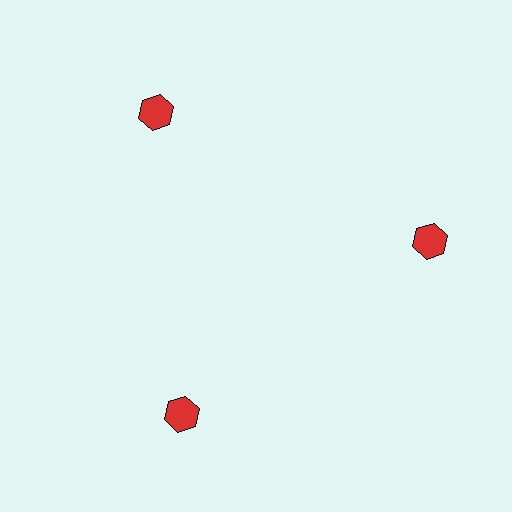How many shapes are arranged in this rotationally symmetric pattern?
There are 3 shapes, arranged in 3 groups of 1.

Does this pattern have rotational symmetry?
Yes, this pattern has 3-fold rotational symmetry. It looks the same after rotating 120 degrees around the center.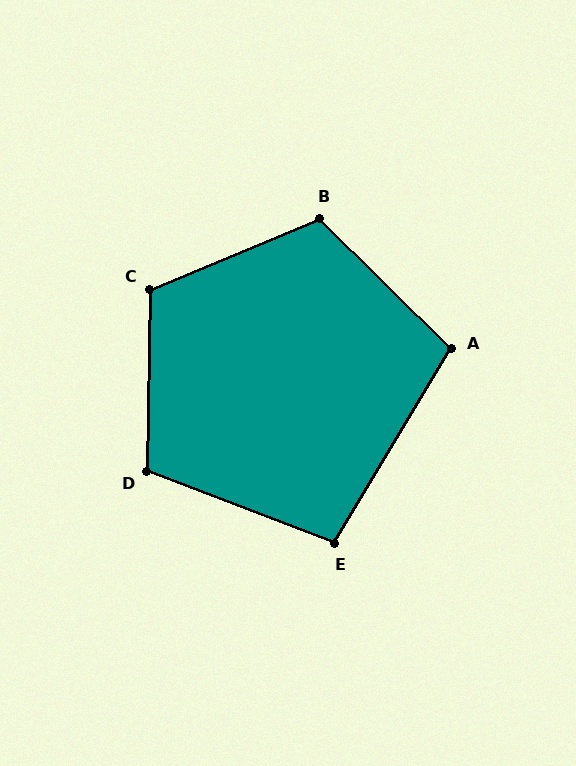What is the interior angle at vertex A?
Approximately 104 degrees (obtuse).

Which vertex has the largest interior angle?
C, at approximately 113 degrees.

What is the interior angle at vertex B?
Approximately 113 degrees (obtuse).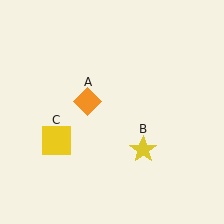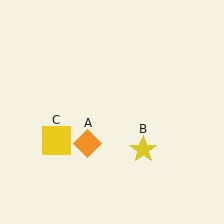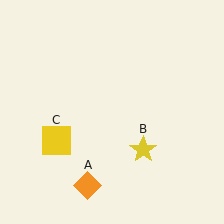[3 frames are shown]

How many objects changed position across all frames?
1 object changed position: orange diamond (object A).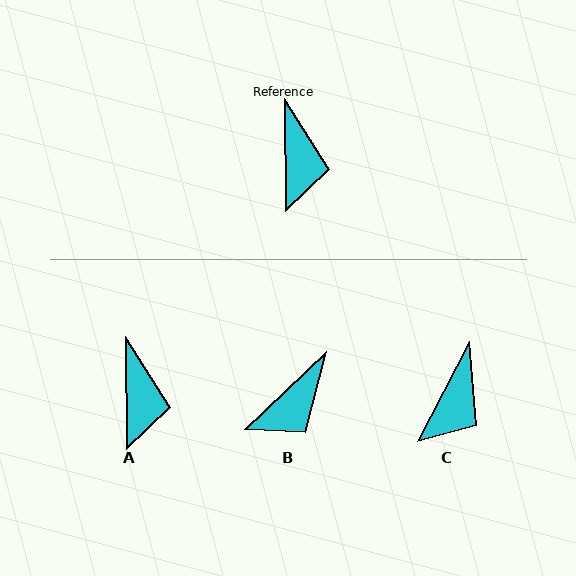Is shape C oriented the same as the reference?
No, it is off by about 28 degrees.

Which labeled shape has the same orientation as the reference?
A.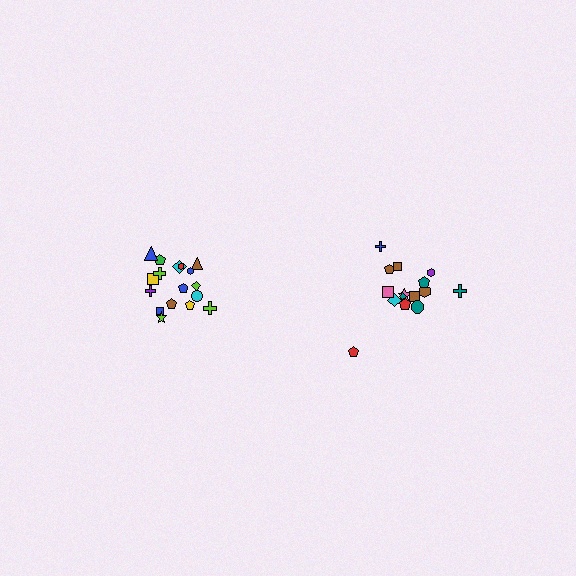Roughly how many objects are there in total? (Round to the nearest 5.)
Roughly 35 objects in total.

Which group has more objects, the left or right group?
The left group.